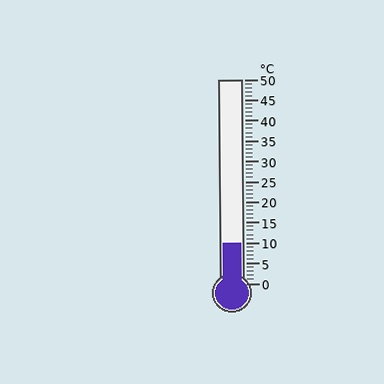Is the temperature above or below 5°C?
The temperature is above 5°C.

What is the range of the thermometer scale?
The thermometer scale ranges from 0°C to 50°C.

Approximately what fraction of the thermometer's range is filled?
The thermometer is filled to approximately 20% of its range.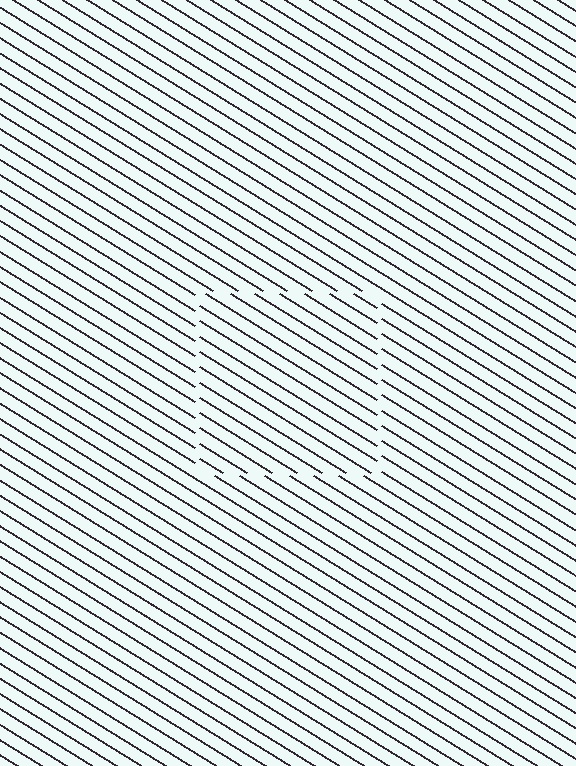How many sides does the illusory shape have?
4 sides — the line-ends trace a square.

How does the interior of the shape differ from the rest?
The interior of the shape contains the same grating, shifted by half a period — the contour is defined by the phase discontinuity where line-ends from the inner and outer gratings abut.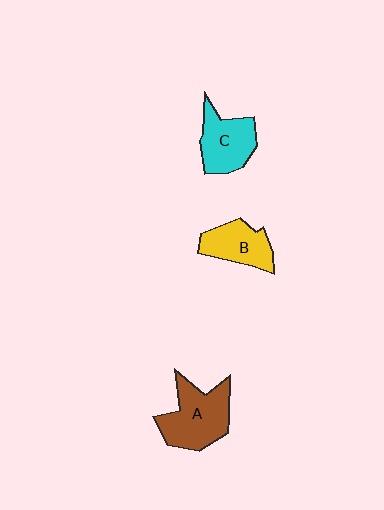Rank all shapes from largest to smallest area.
From largest to smallest: A (brown), C (cyan), B (yellow).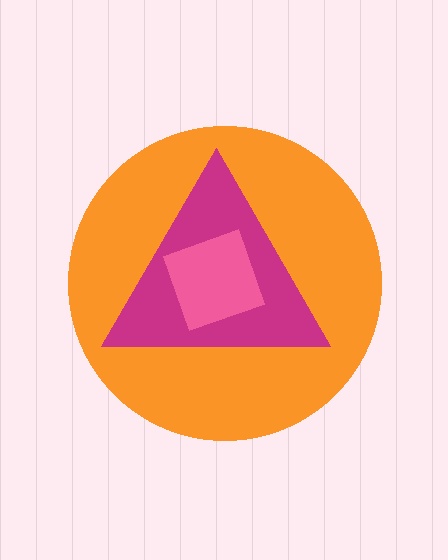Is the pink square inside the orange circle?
Yes.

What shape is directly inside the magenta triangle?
The pink square.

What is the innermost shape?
The pink square.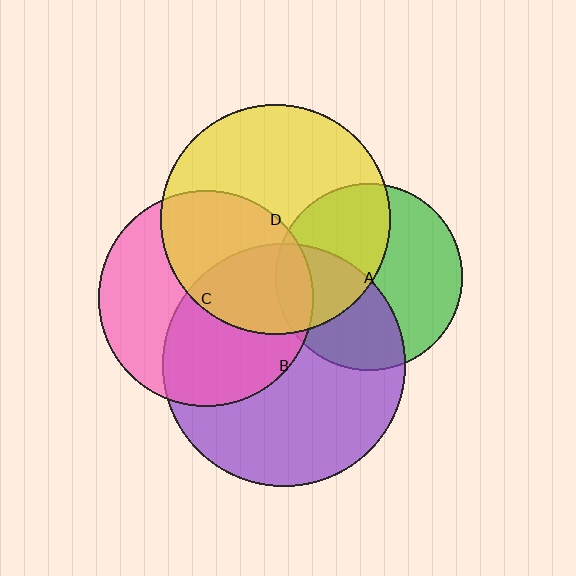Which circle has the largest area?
Circle B (purple).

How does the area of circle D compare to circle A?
Approximately 1.5 times.